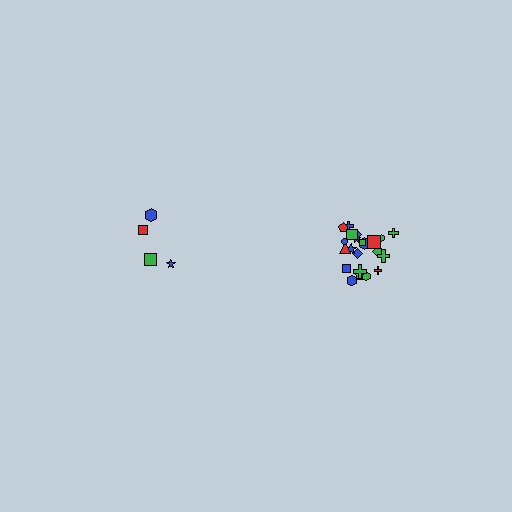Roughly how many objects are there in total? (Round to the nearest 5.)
Roughly 25 objects in total.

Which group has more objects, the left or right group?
The right group.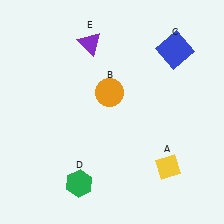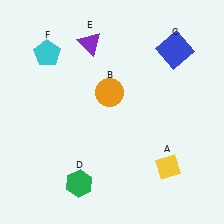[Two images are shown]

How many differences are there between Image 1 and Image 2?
There is 1 difference between the two images.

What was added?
A cyan pentagon (F) was added in Image 2.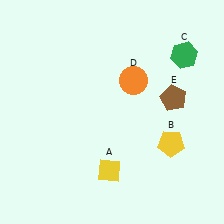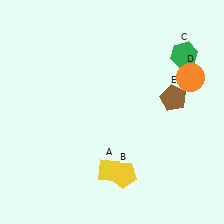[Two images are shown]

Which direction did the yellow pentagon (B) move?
The yellow pentagon (B) moved left.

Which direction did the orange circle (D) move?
The orange circle (D) moved right.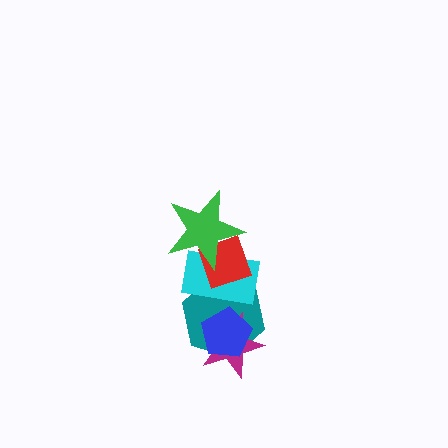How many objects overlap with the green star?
2 objects overlap with the green star.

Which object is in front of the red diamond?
The green star is in front of the red diamond.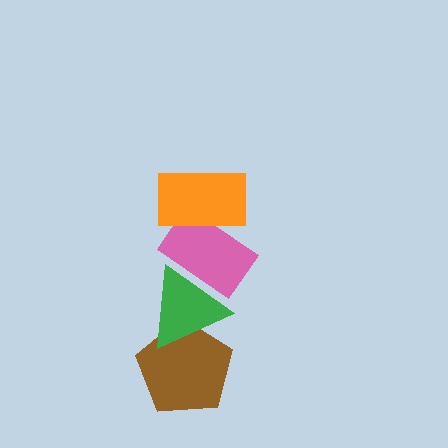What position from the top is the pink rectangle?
The pink rectangle is 2nd from the top.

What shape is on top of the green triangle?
The pink rectangle is on top of the green triangle.